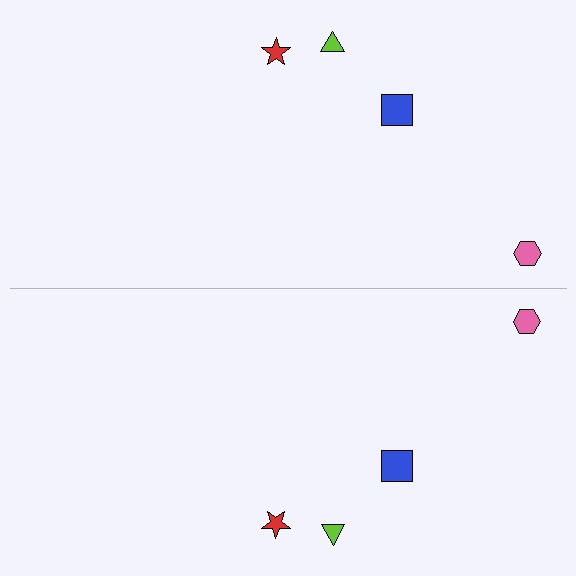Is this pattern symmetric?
Yes, this pattern has bilateral (reflection) symmetry.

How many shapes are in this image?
There are 8 shapes in this image.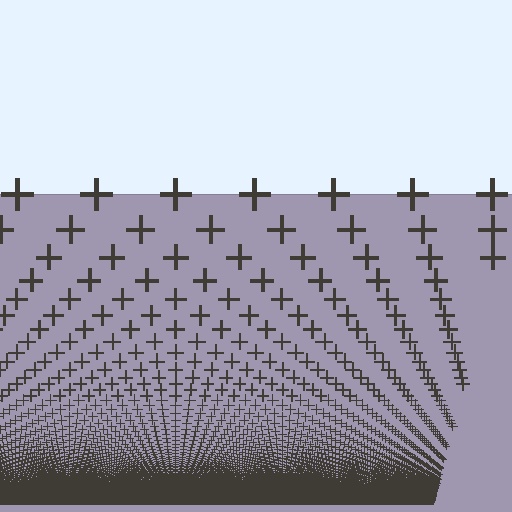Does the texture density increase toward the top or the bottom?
Density increases toward the bottom.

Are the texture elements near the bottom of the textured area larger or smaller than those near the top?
Smaller. The gradient is inverted — elements near the bottom are smaller and denser.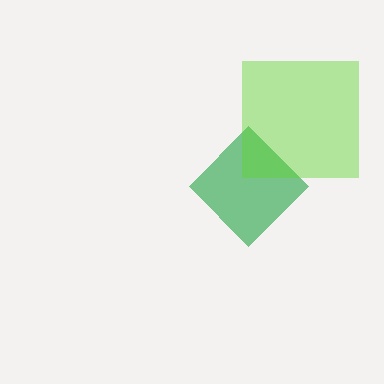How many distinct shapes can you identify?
There are 2 distinct shapes: a green diamond, a lime square.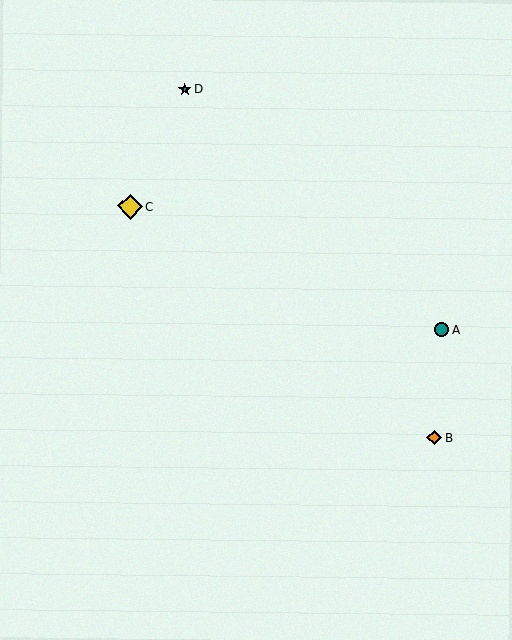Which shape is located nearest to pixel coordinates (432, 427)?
The orange diamond (labeled B) at (434, 438) is nearest to that location.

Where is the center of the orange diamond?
The center of the orange diamond is at (434, 438).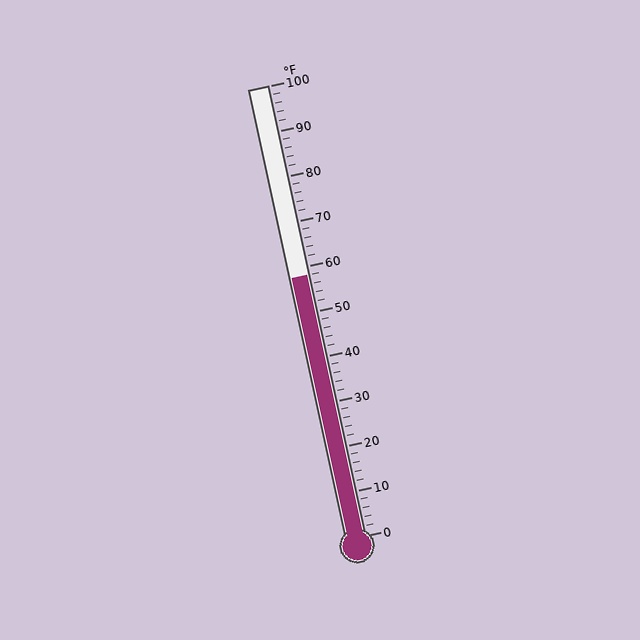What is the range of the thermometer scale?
The thermometer scale ranges from 0°F to 100°F.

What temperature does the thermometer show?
The thermometer shows approximately 58°F.